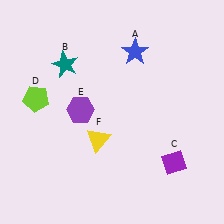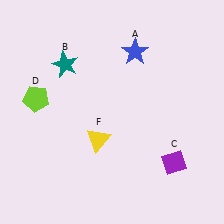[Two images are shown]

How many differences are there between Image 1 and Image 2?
There is 1 difference between the two images.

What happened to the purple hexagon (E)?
The purple hexagon (E) was removed in Image 2. It was in the top-left area of Image 1.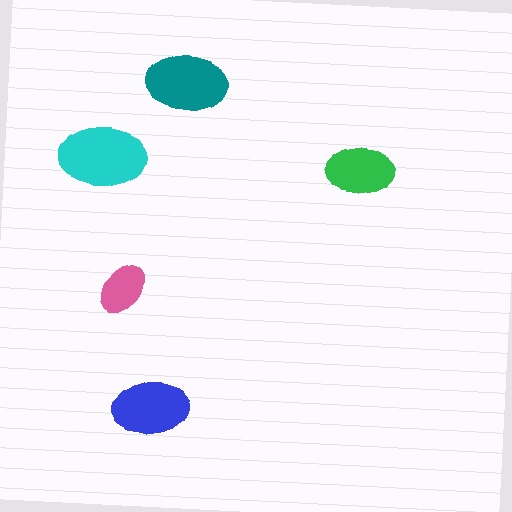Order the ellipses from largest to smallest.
the cyan one, the teal one, the blue one, the green one, the pink one.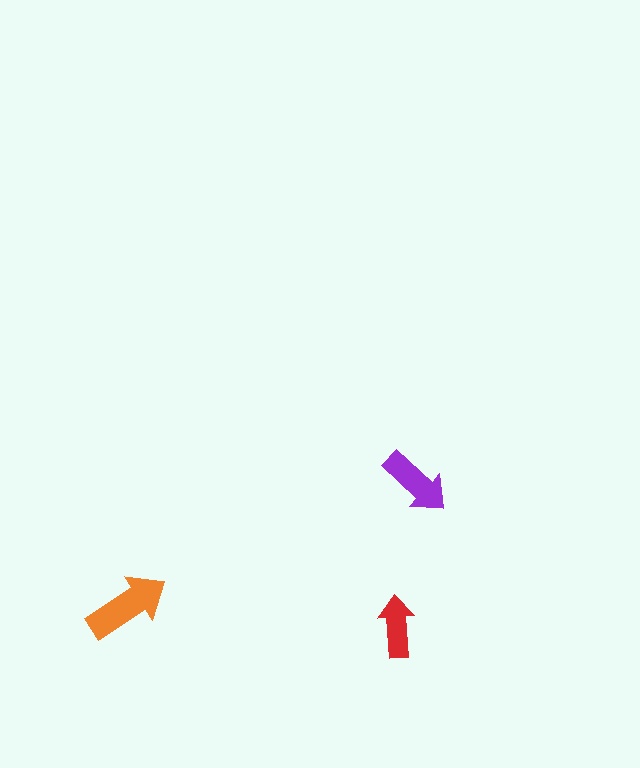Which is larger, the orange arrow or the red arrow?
The orange one.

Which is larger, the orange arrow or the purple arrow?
The orange one.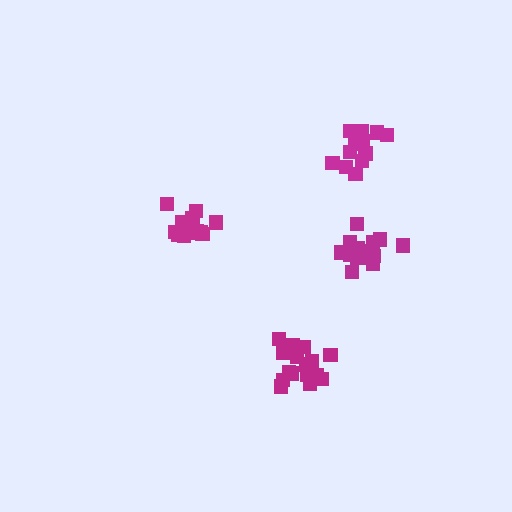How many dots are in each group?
Group 1: 13 dots, Group 2: 12 dots, Group 3: 17 dots, Group 4: 14 dots (56 total).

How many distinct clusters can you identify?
There are 4 distinct clusters.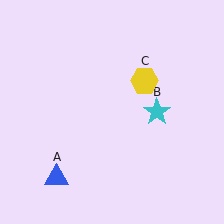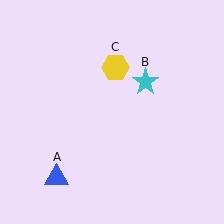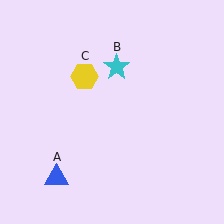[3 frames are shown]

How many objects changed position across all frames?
2 objects changed position: cyan star (object B), yellow hexagon (object C).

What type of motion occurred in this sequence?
The cyan star (object B), yellow hexagon (object C) rotated counterclockwise around the center of the scene.